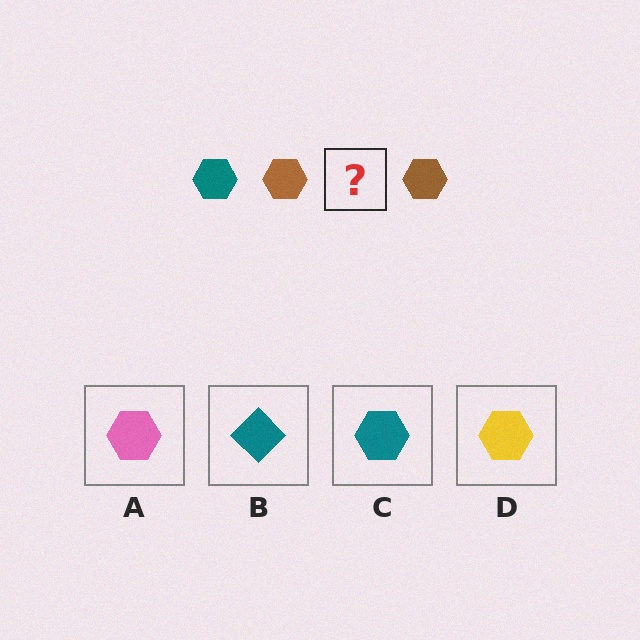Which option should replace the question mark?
Option C.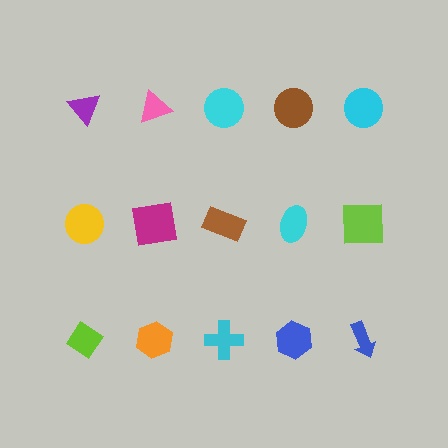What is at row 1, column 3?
A cyan circle.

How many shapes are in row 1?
5 shapes.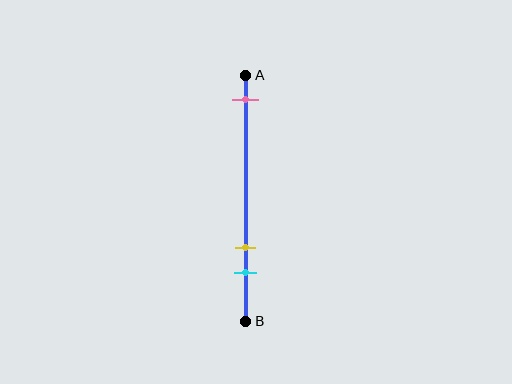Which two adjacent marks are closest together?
The yellow and cyan marks are the closest adjacent pair.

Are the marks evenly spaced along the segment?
No, the marks are not evenly spaced.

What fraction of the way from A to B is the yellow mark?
The yellow mark is approximately 70% (0.7) of the way from A to B.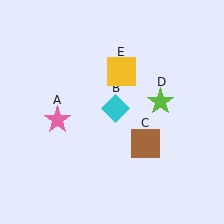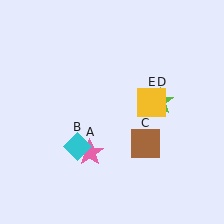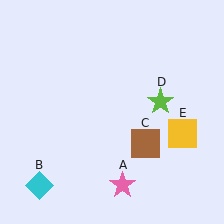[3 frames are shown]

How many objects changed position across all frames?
3 objects changed position: pink star (object A), cyan diamond (object B), yellow square (object E).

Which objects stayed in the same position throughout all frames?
Brown square (object C) and lime star (object D) remained stationary.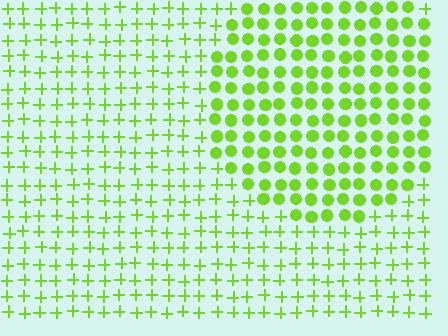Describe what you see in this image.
The image is filled with small lime elements arranged in a uniform grid. A circle-shaped region contains circles, while the surrounding area contains plus signs. The boundary is defined purely by the change in element shape.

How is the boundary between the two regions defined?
The boundary is defined by a change in element shape: circles inside vs. plus signs outside. All elements share the same color and spacing.